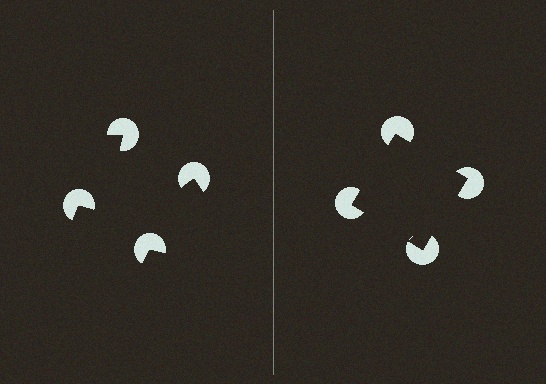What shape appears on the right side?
An illusory square.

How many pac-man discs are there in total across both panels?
8 — 4 on each side.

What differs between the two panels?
The pac-man discs are positioned identically on both sides; only the wedge orientations differ. On the right they align to a square; on the left they are misaligned.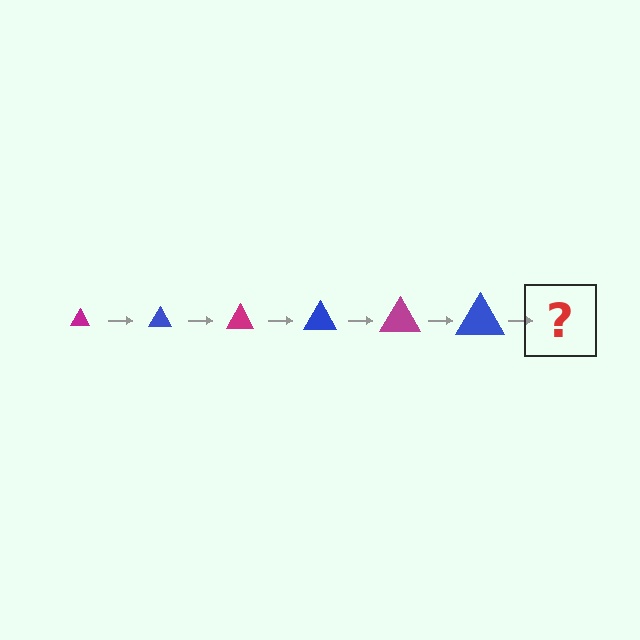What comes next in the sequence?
The next element should be a magenta triangle, larger than the previous one.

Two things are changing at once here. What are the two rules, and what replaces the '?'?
The two rules are that the triangle grows larger each step and the color cycles through magenta and blue. The '?' should be a magenta triangle, larger than the previous one.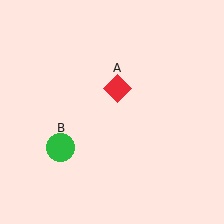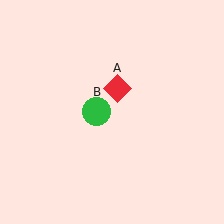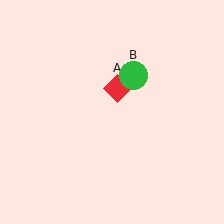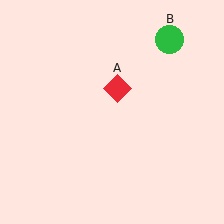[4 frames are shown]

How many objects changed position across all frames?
1 object changed position: green circle (object B).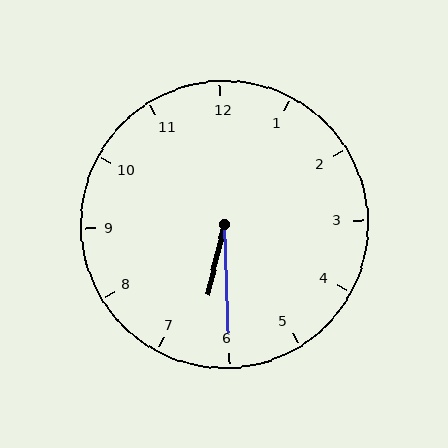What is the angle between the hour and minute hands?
Approximately 15 degrees.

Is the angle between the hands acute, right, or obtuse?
It is acute.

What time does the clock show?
6:30.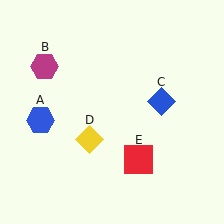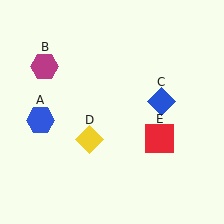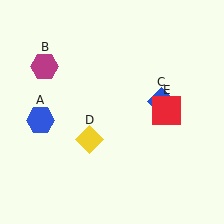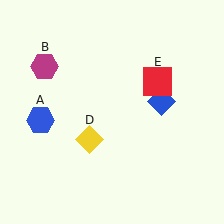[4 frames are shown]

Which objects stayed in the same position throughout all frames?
Blue hexagon (object A) and magenta hexagon (object B) and blue diamond (object C) and yellow diamond (object D) remained stationary.